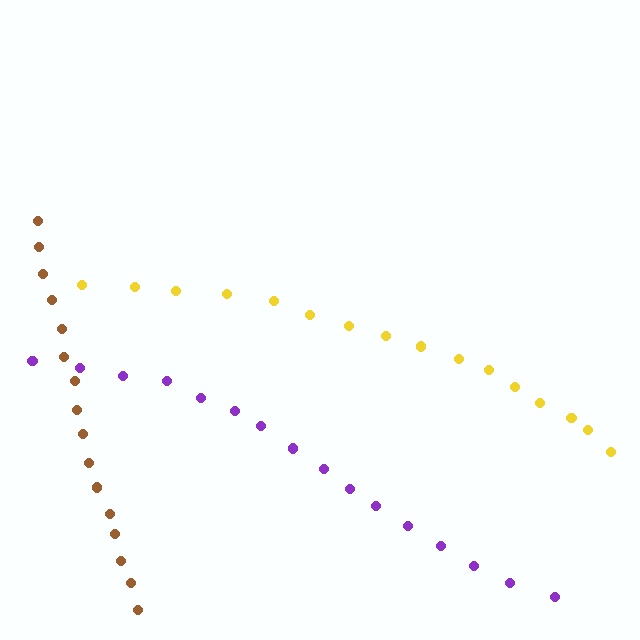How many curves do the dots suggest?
There are 3 distinct paths.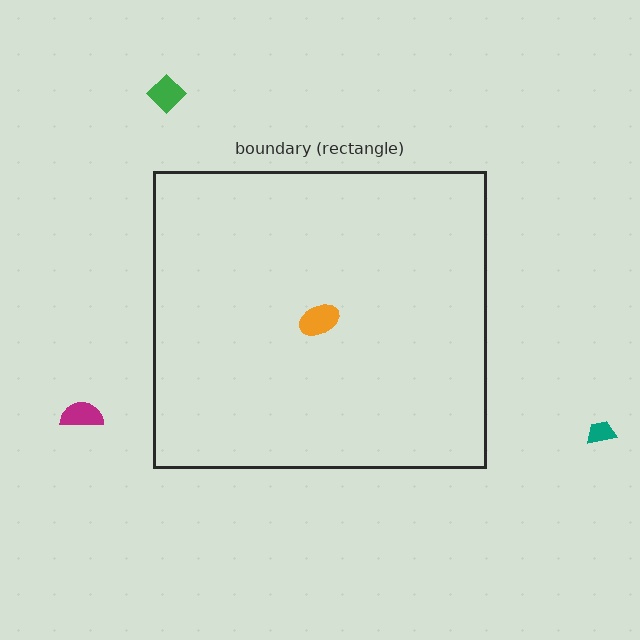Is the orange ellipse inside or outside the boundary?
Inside.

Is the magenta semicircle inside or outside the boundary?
Outside.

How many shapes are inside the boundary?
1 inside, 3 outside.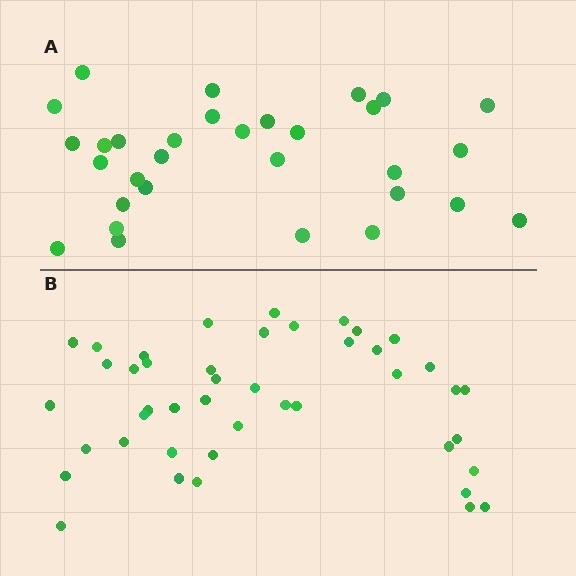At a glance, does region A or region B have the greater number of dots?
Region B (the bottom region) has more dots.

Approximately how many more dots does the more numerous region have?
Region B has approximately 15 more dots than region A.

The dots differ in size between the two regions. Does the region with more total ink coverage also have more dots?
No. Region A has more total ink coverage because its dots are larger, but region B actually contains more individual dots. Total area can be misleading — the number of items is what matters here.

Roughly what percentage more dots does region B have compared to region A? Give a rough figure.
About 40% more.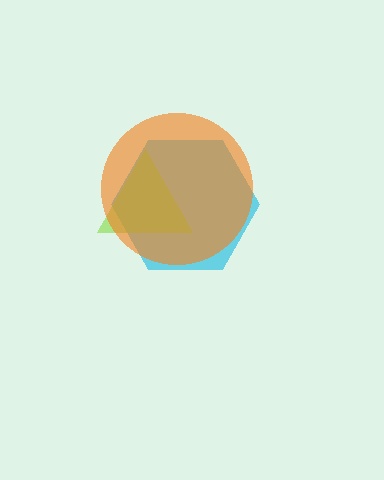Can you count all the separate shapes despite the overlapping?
Yes, there are 3 separate shapes.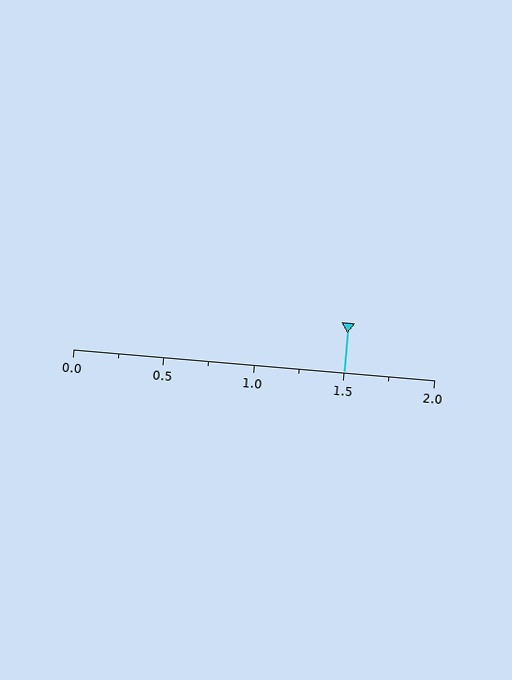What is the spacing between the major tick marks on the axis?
The major ticks are spaced 0.5 apart.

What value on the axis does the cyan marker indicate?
The marker indicates approximately 1.5.